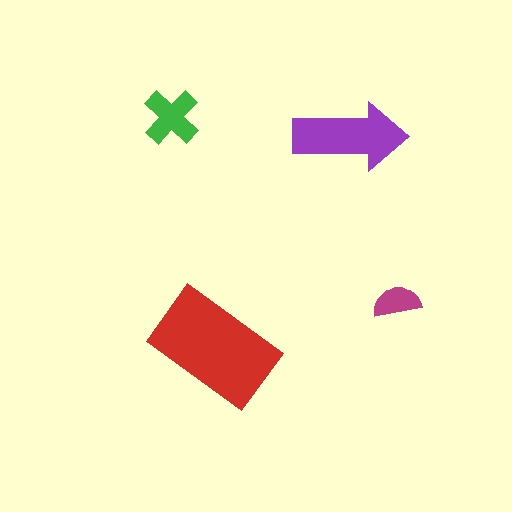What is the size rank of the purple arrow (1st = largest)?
2nd.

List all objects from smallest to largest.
The magenta semicircle, the green cross, the purple arrow, the red rectangle.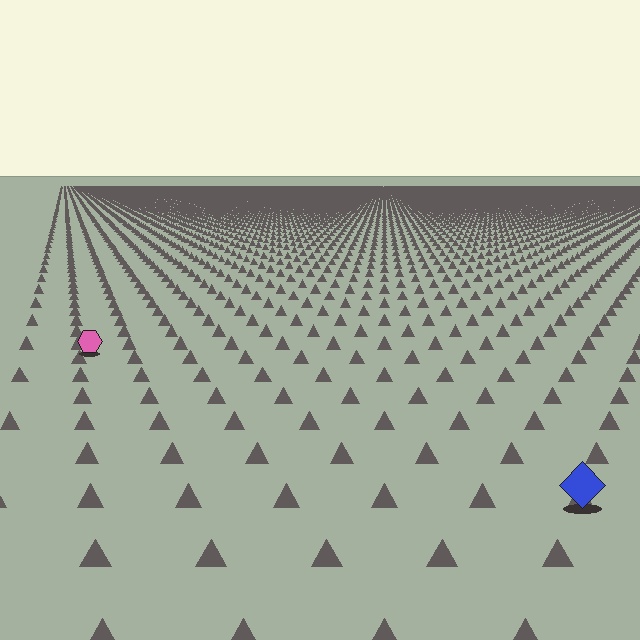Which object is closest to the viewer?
The blue diamond is closest. The texture marks near it are larger and more spread out.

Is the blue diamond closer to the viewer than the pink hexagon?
Yes. The blue diamond is closer — you can tell from the texture gradient: the ground texture is coarser near it.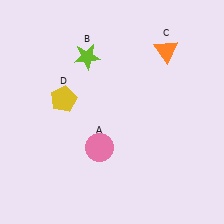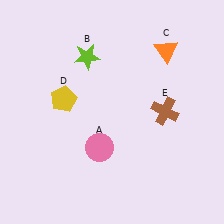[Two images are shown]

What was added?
A brown cross (E) was added in Image 2.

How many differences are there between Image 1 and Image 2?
There is 1 difference between the two images.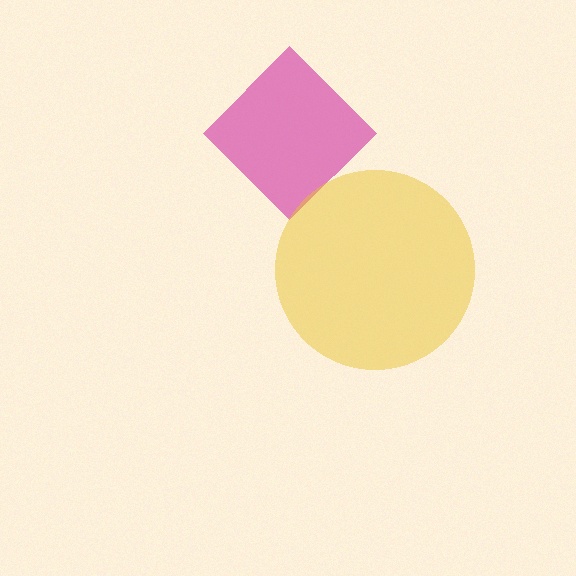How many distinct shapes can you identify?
There are 2 distinct shapes: a magenta diamond, a yellow circle.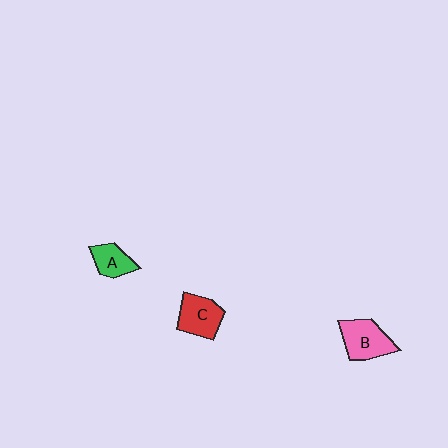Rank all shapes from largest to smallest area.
From largest to smallest: B (pink), C (red), A (green).